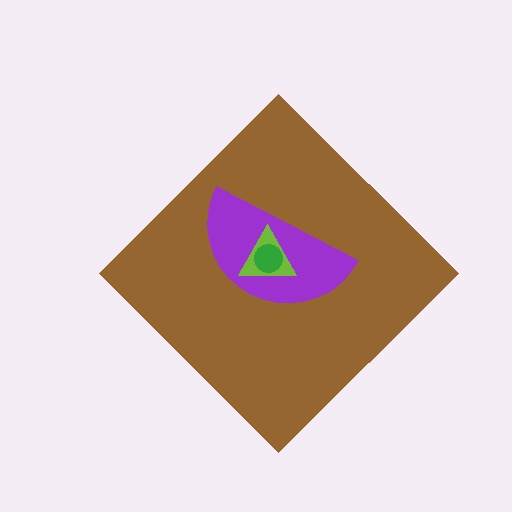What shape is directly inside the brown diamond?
The purple semicircle.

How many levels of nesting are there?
4.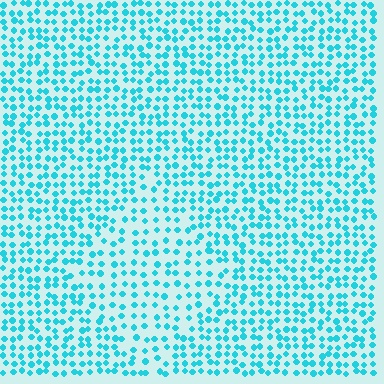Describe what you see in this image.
The image contains small cyan elements arranged at two different densities. A diamond-shaped region is visible where the elements are less densely packed than the surrounding area.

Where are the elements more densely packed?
The elements are more densely packed outside the diamond boundary.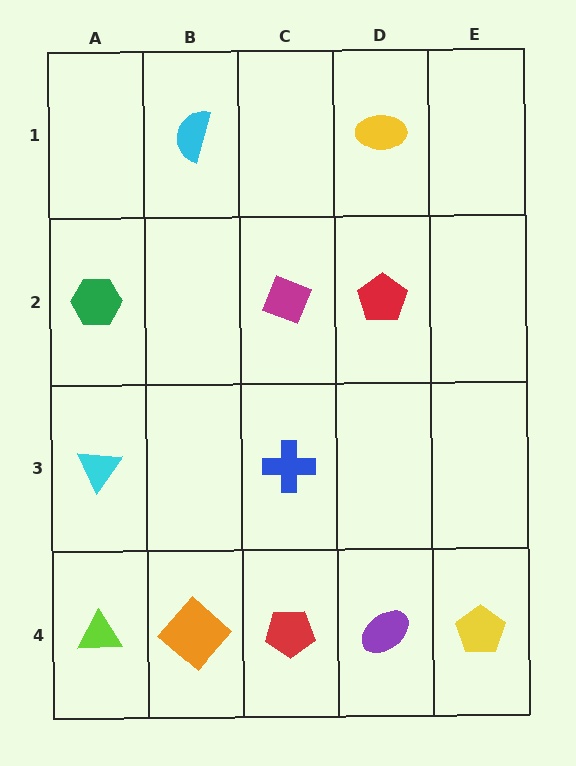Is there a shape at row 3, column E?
No, that cell is empty.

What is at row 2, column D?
A red pentagon.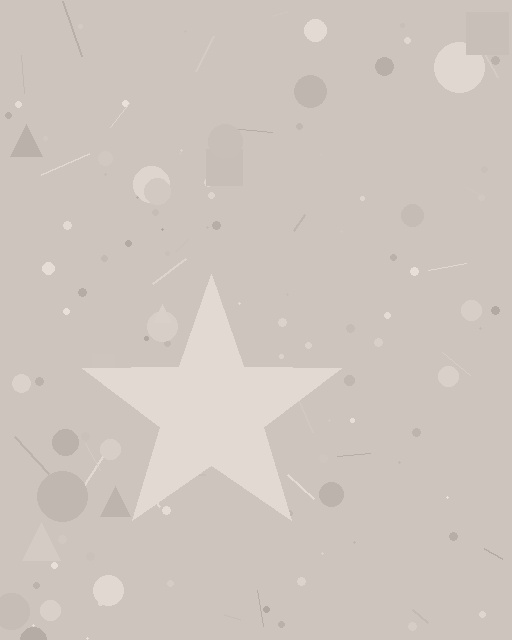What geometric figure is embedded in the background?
A star is embedded in the background.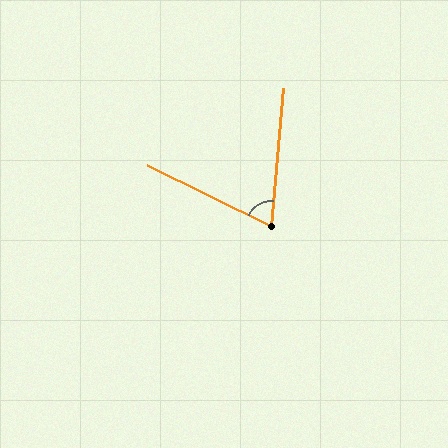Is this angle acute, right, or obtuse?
It is acute.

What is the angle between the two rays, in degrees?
Approximately 68 degrees.